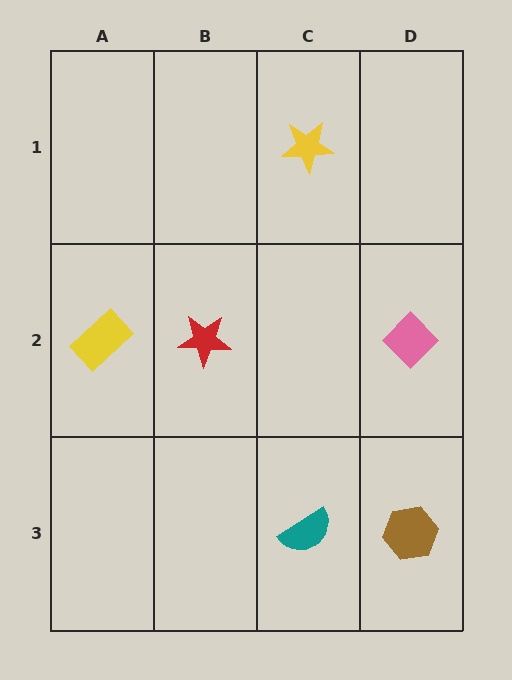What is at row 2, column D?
A pink diamond.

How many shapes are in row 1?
1 shape.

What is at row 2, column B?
A red star.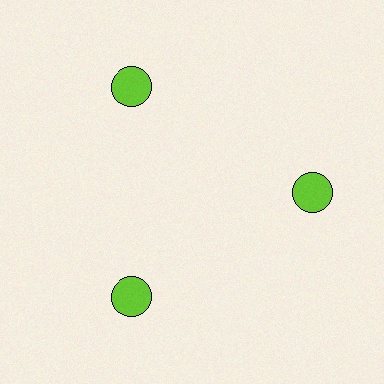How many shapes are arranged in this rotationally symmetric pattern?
There are 3 shapes, arranged in 3 groups of 1.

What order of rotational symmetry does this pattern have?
This pattern has 3-fold rotational symmetry.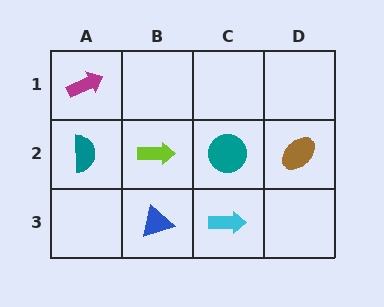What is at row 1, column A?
A magenta arrow.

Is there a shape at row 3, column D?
No, that cell is empty.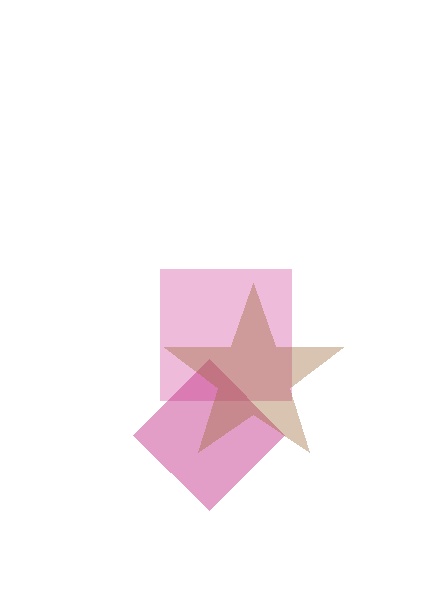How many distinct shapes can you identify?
There are 3 distinct shapes: a pink square, a magenta diamond, a brown star.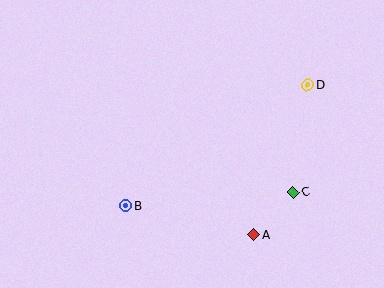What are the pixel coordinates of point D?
Point D is at (308, 85).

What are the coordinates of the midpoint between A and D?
The midpoint between A and D is at (281, 160).